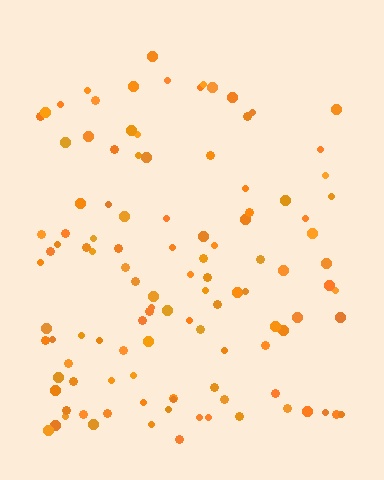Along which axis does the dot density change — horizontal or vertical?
Vertical.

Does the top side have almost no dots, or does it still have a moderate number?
Still a moderate number, just noticeably fewer than the bottom.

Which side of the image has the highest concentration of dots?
The bottom.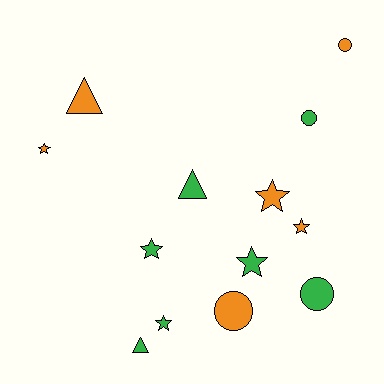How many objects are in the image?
There are 13 objects.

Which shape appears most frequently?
Star, with 6 objects.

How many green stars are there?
There are 3 green stars.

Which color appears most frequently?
Green, with 7 objects.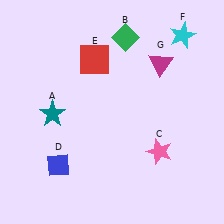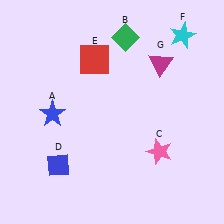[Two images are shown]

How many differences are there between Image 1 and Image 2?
There is 1 difference between the two images.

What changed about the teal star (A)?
In Image 1, A is teal. In Image 2, it changed to blue.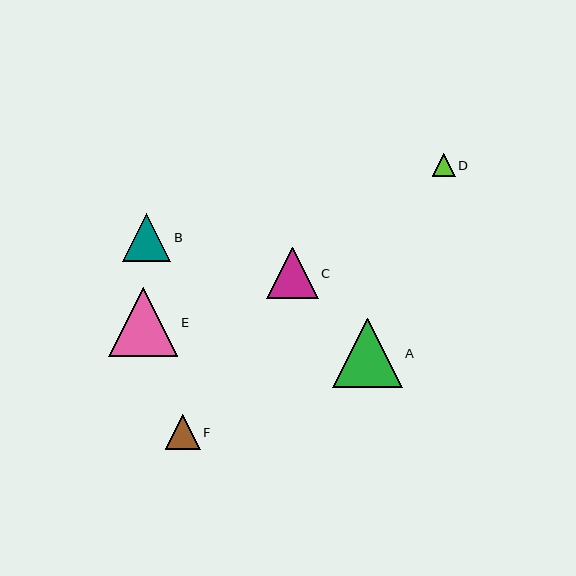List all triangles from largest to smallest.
From largest to smallest: A, E, C, B, F, D.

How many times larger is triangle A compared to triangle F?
Triangle A is approximately 2.0 times the size of triangle F.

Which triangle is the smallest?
Triangle D is the smallest with a size of approximately 23 pixels.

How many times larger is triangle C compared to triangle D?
Triangle C is approximately 2.2 times the size of triangle D.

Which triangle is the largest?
Triangle A is the largest with a size of approximately 70 pixels.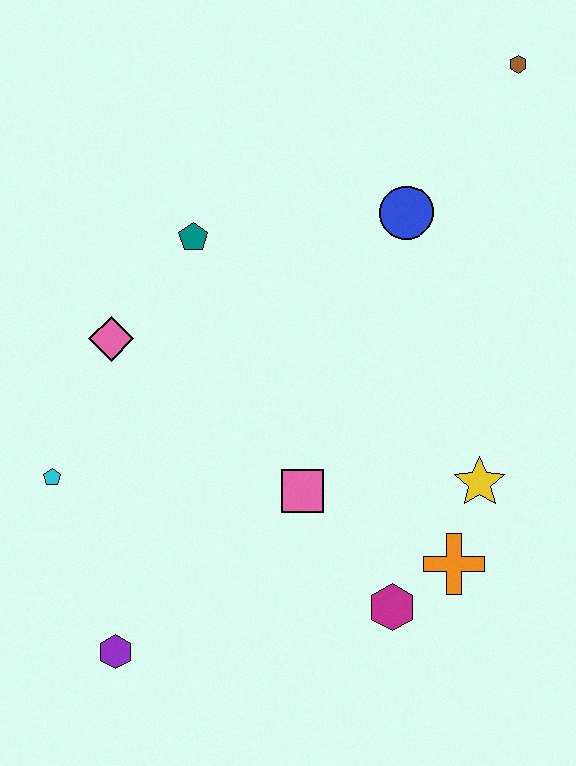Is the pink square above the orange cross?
Yes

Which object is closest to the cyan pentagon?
The pink diamond is closest to the cyan pentagon.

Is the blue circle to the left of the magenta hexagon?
No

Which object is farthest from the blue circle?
The purple hexagon is farthest from the blue circle.